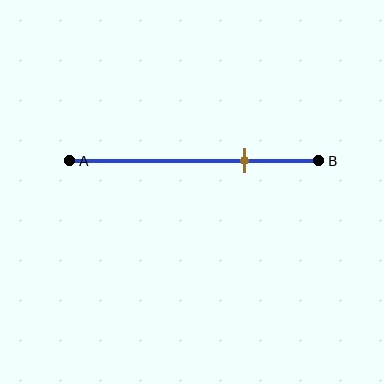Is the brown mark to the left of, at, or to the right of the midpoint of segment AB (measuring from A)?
The brown mark is to the right of the midpoint of segment AB.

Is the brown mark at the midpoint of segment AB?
No, the mark is at about 70% from A, not at the 50% midpoint.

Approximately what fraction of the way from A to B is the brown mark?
The brown mark is approximately 70% of the way from A to B.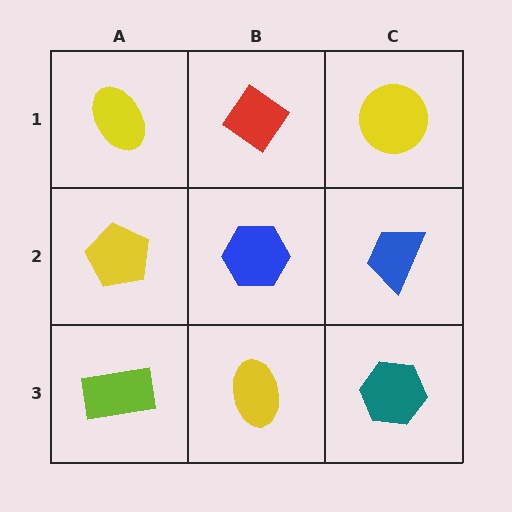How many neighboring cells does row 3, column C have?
2.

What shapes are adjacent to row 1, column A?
A yellow pentagon (row 2, column A), a red diamond (row 1, column B).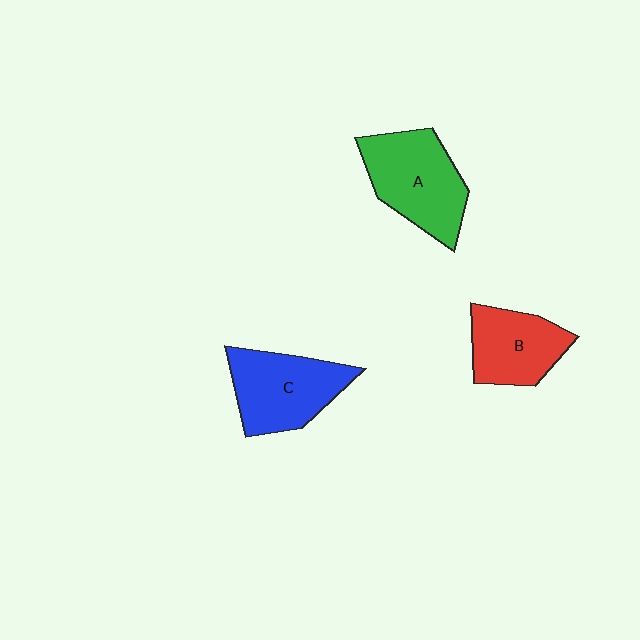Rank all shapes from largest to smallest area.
From largest to smallest: A (green), C (blue), B (red).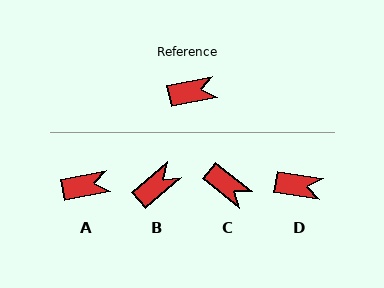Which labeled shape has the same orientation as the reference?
A.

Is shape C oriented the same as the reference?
No, it is off by about 50 degrees.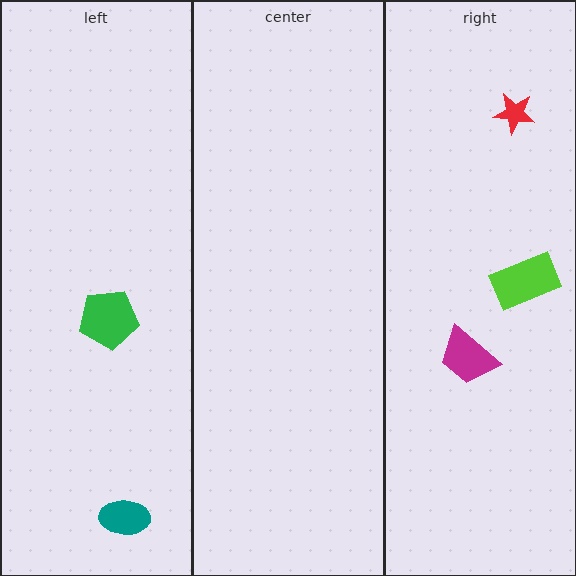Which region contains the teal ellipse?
The left region.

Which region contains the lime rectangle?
The right region.